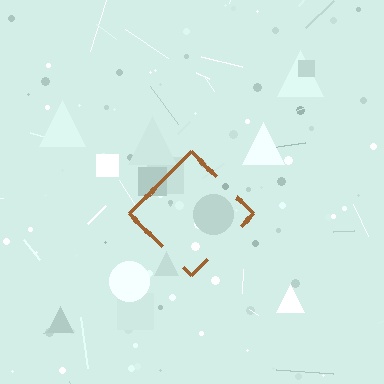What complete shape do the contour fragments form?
The contour fragments form a diamond.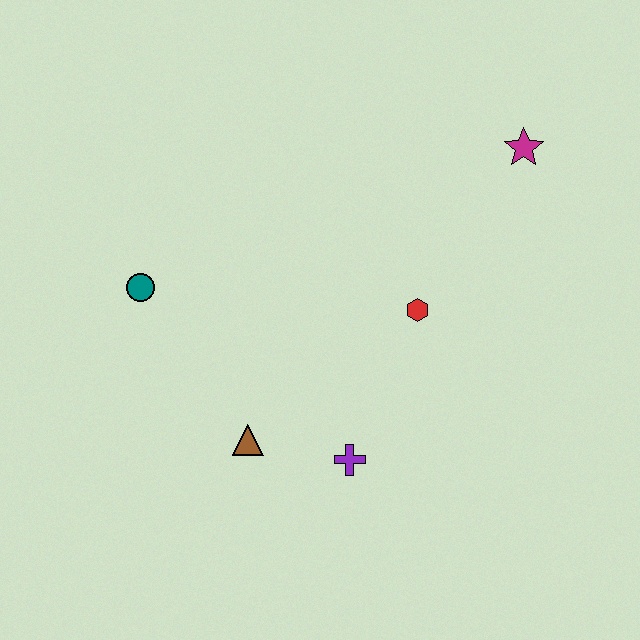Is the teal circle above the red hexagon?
Yes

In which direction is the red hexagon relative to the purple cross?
The red hexagon is above the purple cross.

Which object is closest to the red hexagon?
The purple cross is closest to the red hexagon.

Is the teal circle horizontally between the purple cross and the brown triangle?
No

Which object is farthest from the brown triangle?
The magenta star is farthest from the brown triangle.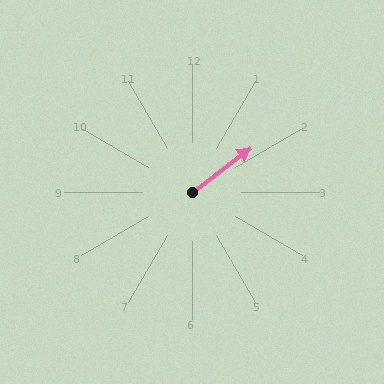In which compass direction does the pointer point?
Northeast.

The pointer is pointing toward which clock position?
Roughly 2 o'clock.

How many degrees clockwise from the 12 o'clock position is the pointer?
Approximately 53 degrees.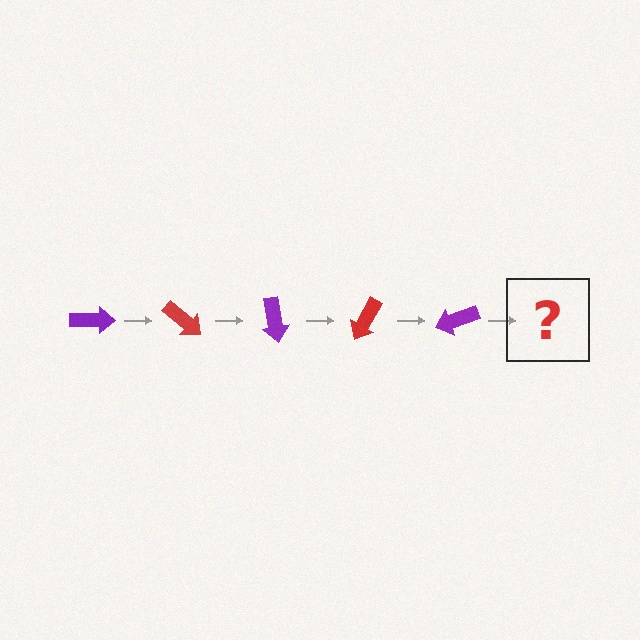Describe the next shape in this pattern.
It should be a red arrow, rotated 200 degrees from the start.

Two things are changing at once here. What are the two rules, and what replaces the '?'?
The two rules are that it rotates 40 degrees each step and the color cycles through purple and red. The '?' should be a red arrow, rotated 200 degrees from the start.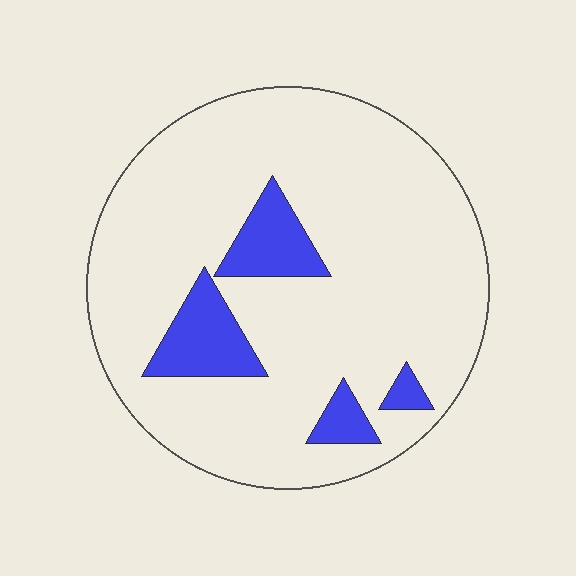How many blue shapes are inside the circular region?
4.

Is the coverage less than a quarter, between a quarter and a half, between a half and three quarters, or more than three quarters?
Less than a quarter.